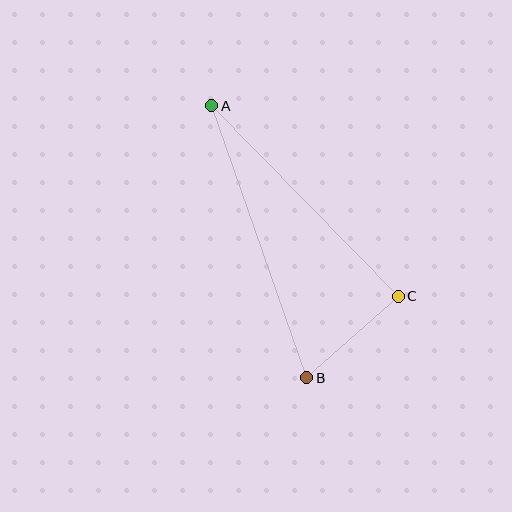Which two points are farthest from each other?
Points A and B are farthest from each other.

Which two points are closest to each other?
Points B and C are closest to each other.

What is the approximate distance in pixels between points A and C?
The distance between A and C is approximately 267 pixels.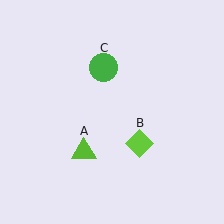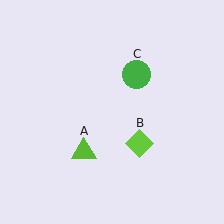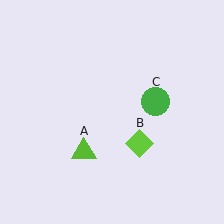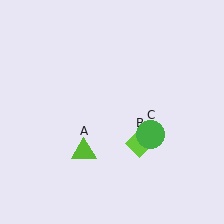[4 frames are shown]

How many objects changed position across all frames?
1 object changed position: green circle (object C).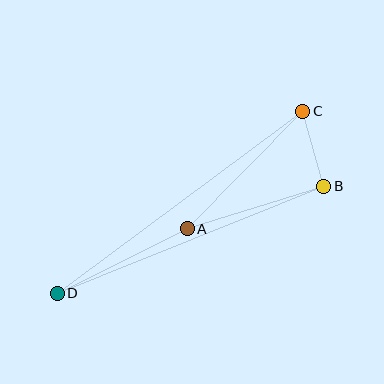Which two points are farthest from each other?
Points C and D are farthest from each other.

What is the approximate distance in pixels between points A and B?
The distance between A and B is approximately 143 pixels.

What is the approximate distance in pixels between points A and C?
The distance between A and C is approximately 165 pixels.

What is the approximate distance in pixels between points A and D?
The distance between A and D is approximately 145 pixels.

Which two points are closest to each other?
Points B and C are closest to each other.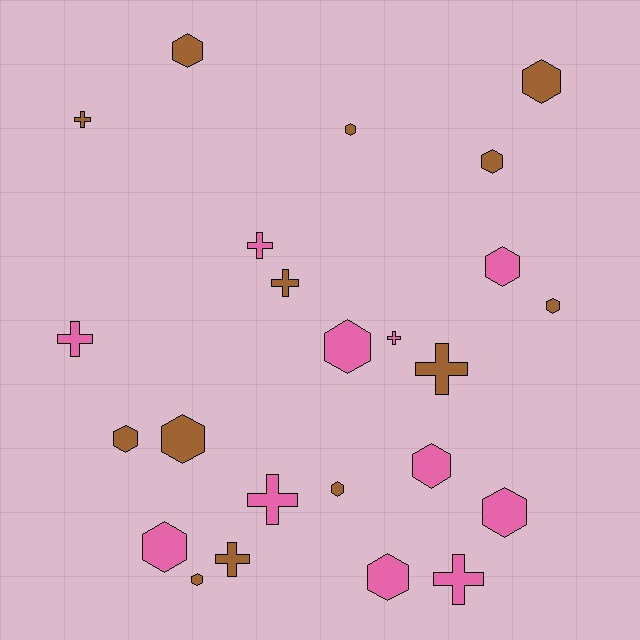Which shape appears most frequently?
Hexagon, with 15 objects.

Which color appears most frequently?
Brown, with 13 objects.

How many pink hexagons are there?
There are 6 pink hexagons.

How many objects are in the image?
There are 24 objects.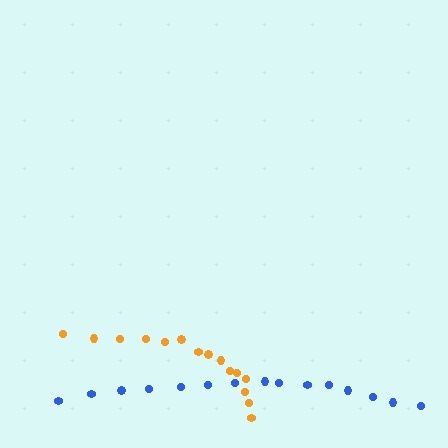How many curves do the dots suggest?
There are 2 distinct paths.